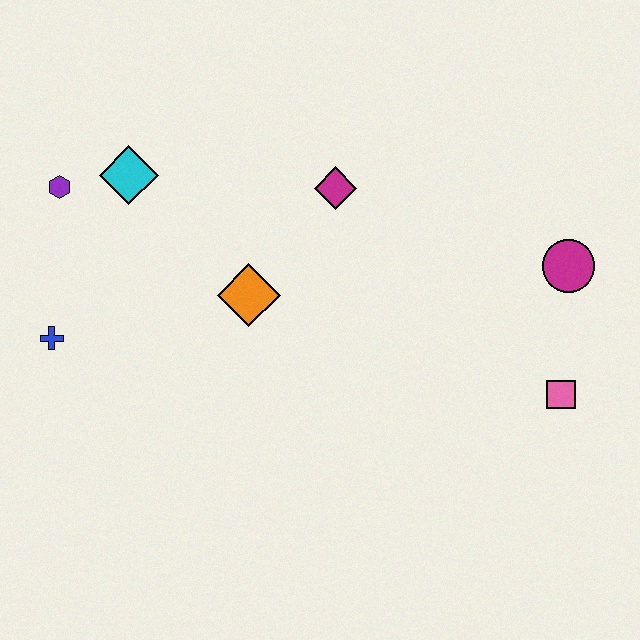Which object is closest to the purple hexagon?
The cyan diamond is closest to the purple hexagon.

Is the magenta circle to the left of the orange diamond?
No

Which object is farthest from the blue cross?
The magenta circle is farthest from the blue cross.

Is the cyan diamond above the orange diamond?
Yes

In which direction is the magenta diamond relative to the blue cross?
The magenta diamond is to the right of the blue cross.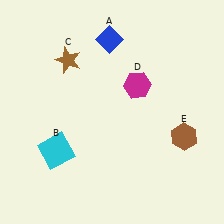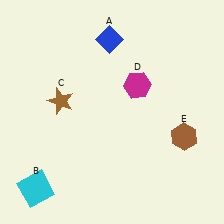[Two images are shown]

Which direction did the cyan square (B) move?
The cyan square (B) moved down.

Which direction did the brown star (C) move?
The brown star (C) moved down.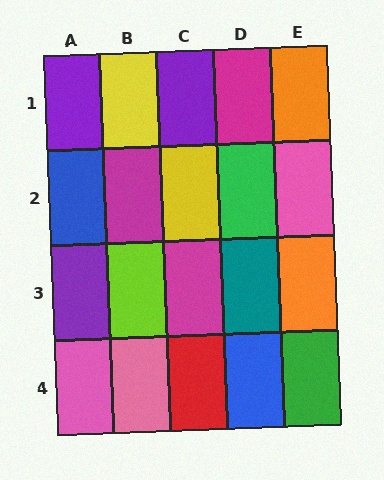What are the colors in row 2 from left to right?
Blue, magenta, yellow, green, pink.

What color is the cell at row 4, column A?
Pink.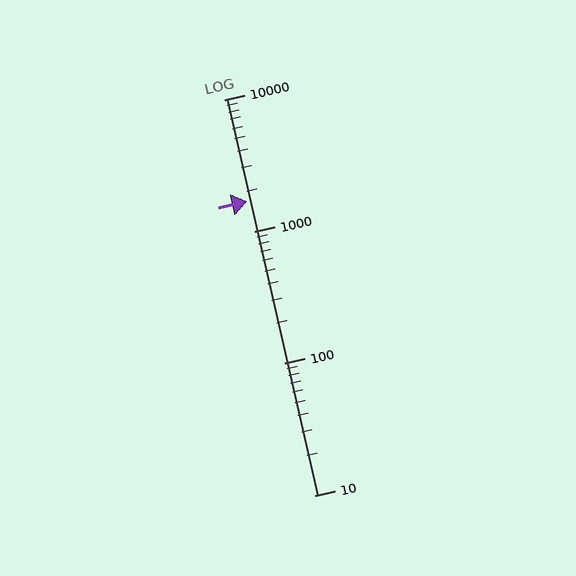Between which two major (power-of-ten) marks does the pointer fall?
The pointer is between 1000 and 10000.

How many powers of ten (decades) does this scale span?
The scale spans 3 decades, from 10 to 10000.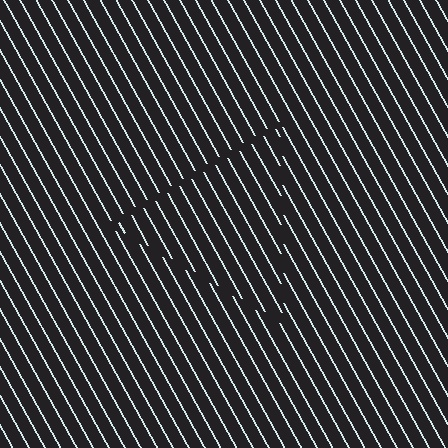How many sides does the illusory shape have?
3 sides — the line-ends trace a triangle.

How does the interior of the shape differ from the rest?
The interior of the shape contains the same grating, shifted by half a period — the contour is defined by the phase discontinuity where line-ends from the inner and outer gratings abut.